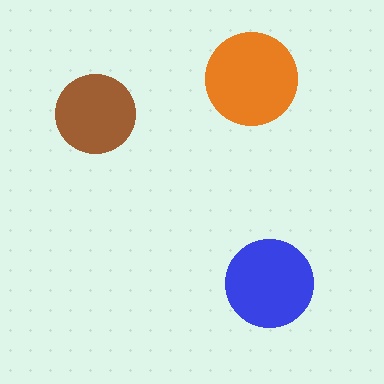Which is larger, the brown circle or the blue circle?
The blue one.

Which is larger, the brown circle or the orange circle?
The orange one.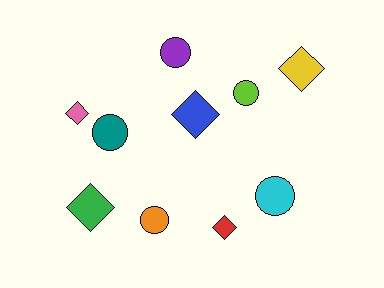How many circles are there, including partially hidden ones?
There are 5 circles.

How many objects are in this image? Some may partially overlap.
There are 10 objects.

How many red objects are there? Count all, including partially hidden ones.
There is 1 red object.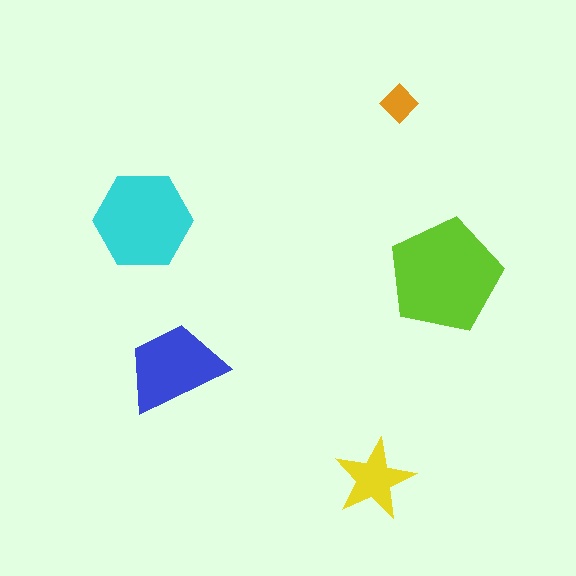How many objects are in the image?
There are 5 objects in the image.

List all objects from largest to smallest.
The lime pentagon, the cyan hexagon, the blue trapezoid, the yellow star, the orange diamond.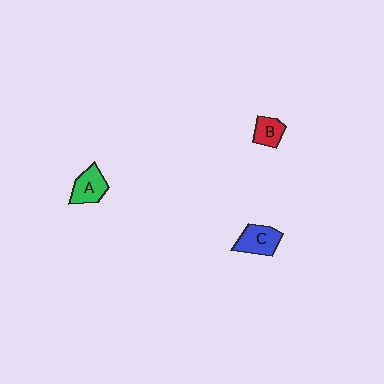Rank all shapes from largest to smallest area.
From largest to smallest: C (blue), A (green), B (red).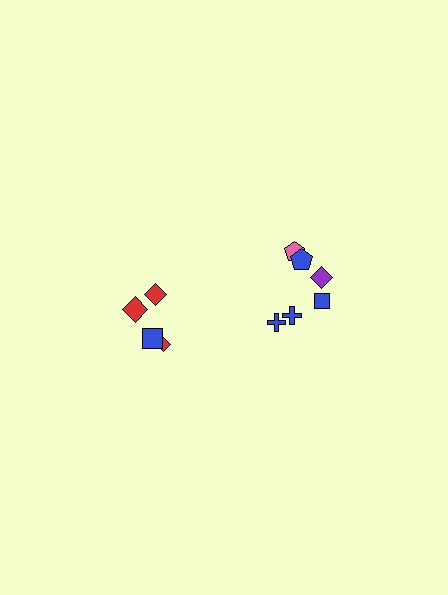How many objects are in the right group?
There are 6 objects.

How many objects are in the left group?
There are 4 objects.